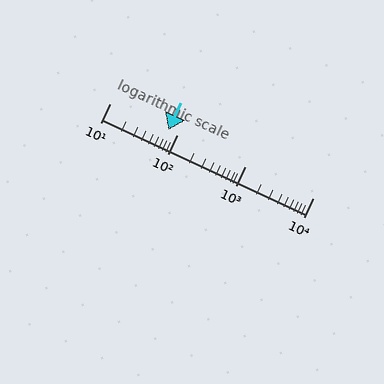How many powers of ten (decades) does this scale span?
The scale spans 3 decades, from 10 to 10000.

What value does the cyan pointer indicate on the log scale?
The pointer indicates approximately 74.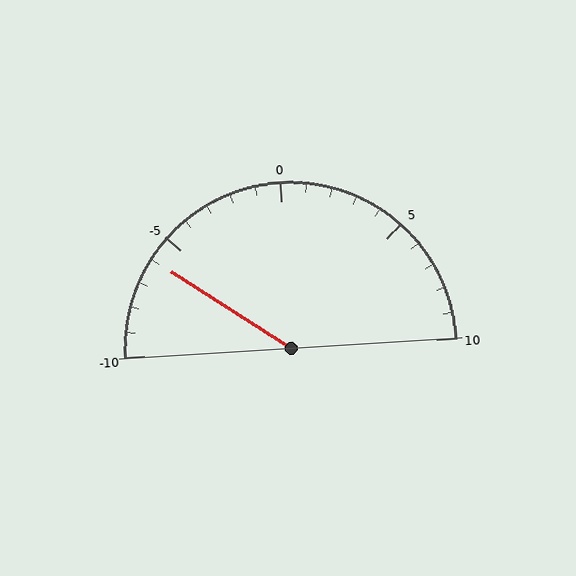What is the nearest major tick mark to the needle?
The nearest major tick mark is -5.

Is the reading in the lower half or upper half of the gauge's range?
The reading is in the lower half of the range (-10 to 10).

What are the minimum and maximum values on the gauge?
The gauge ranges from -10 to 10.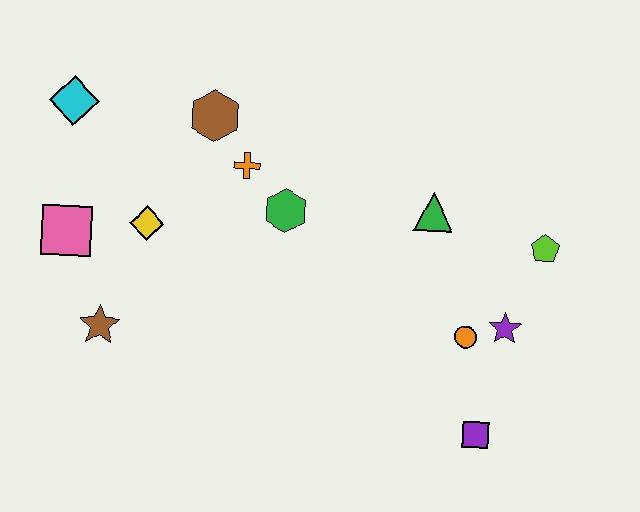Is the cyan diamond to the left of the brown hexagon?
Yes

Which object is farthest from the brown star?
The lime pentagon is farthest from the brown star.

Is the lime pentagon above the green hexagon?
No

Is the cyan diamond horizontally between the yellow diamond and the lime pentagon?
No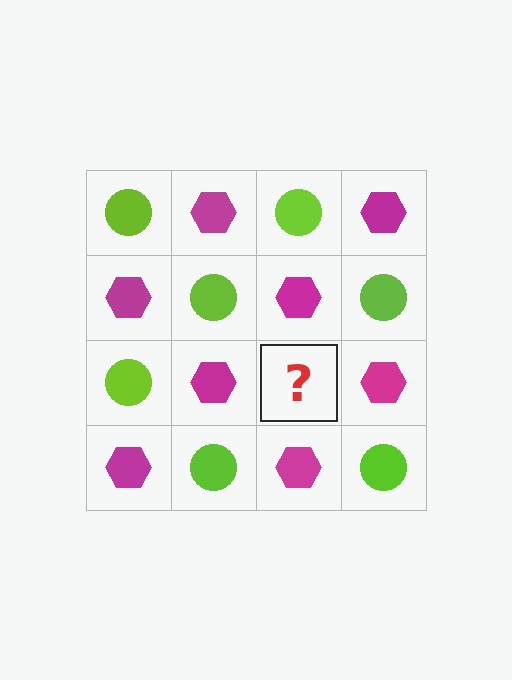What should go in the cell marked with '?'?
The missing cell should contain a lime circle.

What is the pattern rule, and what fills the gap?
The rule is that it alternates lime circle and magenta hexagon in a checkerboard pattern. The gap should be filled with a lime circle.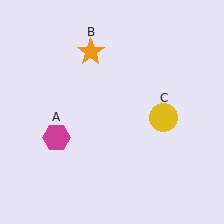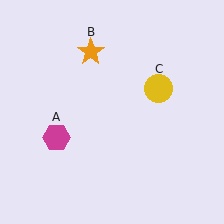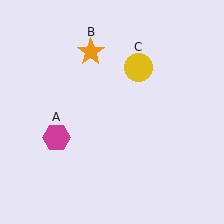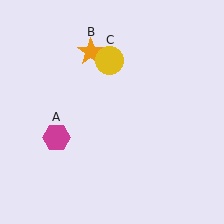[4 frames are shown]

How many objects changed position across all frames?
1 object changed position: yellow circle (object C).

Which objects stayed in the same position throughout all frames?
Magenta hexagon (object A) and orange star (object B) remained stationary.